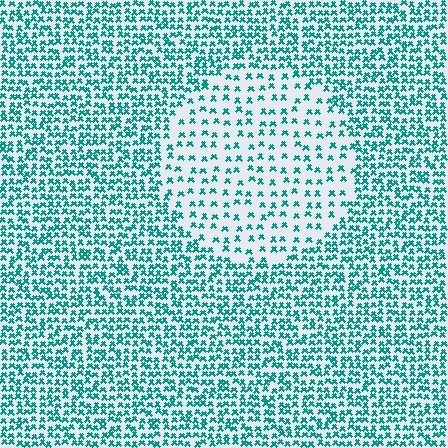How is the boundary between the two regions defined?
The boundary is defined by a change in element density (approximately 2.3x ratio). All elements are the same color, size, and shape.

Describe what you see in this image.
The image contains small teal elements arranged at two different densities. A circle-shaped region is visible where the elements are less densely packed than the surrounding area.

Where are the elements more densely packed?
The elements are more densely packed outside the circle boundary.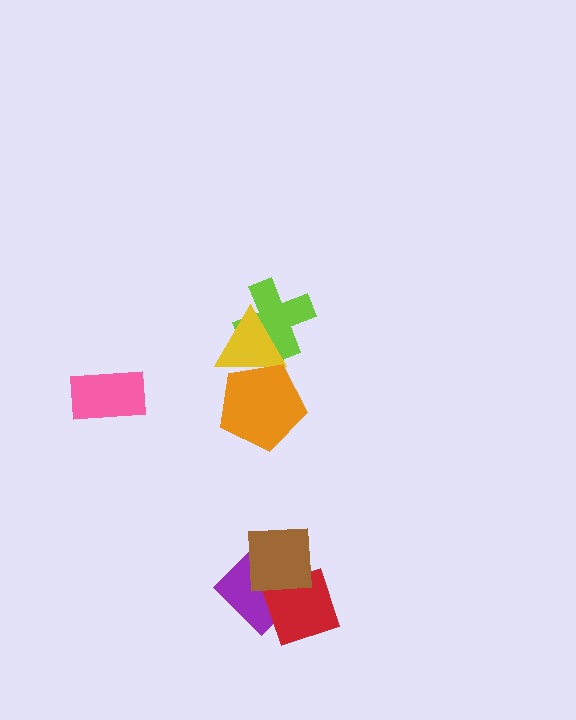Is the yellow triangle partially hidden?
Yes, it is partially covered by another shape.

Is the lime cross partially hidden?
Yes, it is partially covered by another shape.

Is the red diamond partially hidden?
Yes, it is partially covered by another shape.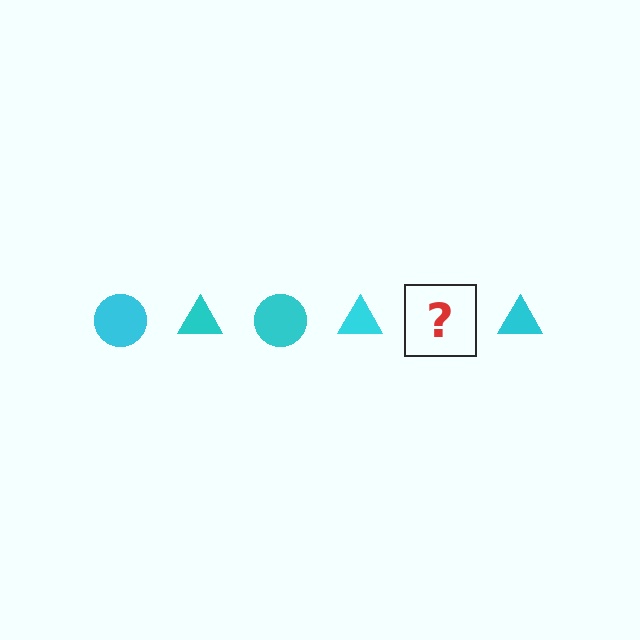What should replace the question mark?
The question mark should be replaced with a cyan circle.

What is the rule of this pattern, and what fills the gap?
The rule is that the pattern cycles through circle, triangle shapes in cyan. The gap should be filled with a cyan circle.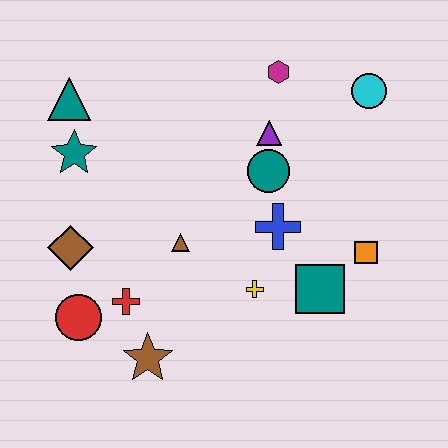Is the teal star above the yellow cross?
Yes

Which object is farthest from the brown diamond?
The cyan circle is farthest from the brown diamond.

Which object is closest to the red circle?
The red cross is closest to the red circle.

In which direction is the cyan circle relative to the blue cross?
The cyan circle is above the blue cross.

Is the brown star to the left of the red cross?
No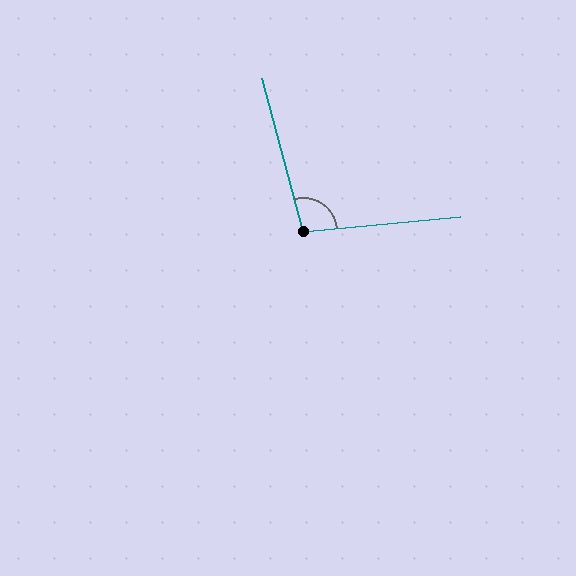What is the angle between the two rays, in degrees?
Approximately 99 degrees.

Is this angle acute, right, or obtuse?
It is obtuse.